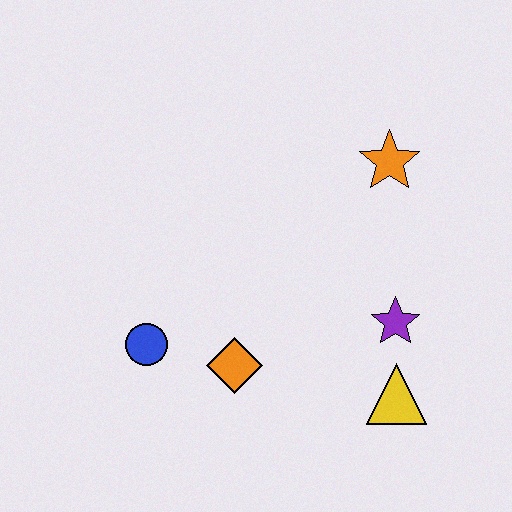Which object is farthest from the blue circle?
The orange star is farthest from the blue circle.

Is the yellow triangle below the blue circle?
Yes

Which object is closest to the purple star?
The yellow triangle is closest to the purple star.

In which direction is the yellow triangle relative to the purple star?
The yellow triangle is below the purple star.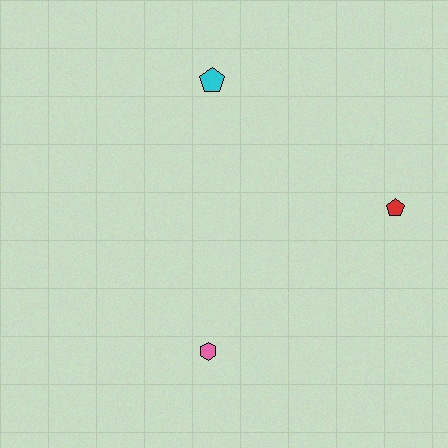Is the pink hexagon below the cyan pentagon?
Yes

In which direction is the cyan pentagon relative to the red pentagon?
The cyan pentagon is to the left of the red pentagon.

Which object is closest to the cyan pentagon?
The red pentagon is closest to the cyan pentagon.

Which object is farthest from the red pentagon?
The pink hexagon is farthest from the red pentagon.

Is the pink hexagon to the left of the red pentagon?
Yes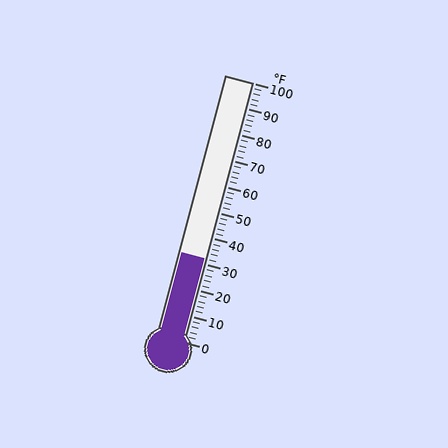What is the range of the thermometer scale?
The thermometer scale ranges from 0°F to 100°F.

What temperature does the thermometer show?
The thermometer shows approximately 32°F.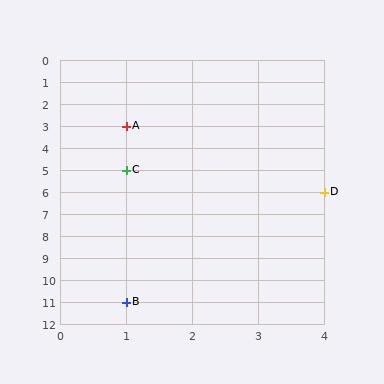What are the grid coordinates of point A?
Point A is at grid coordinates (1, 3).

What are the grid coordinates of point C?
Point C is at grid coordinates (1, 5).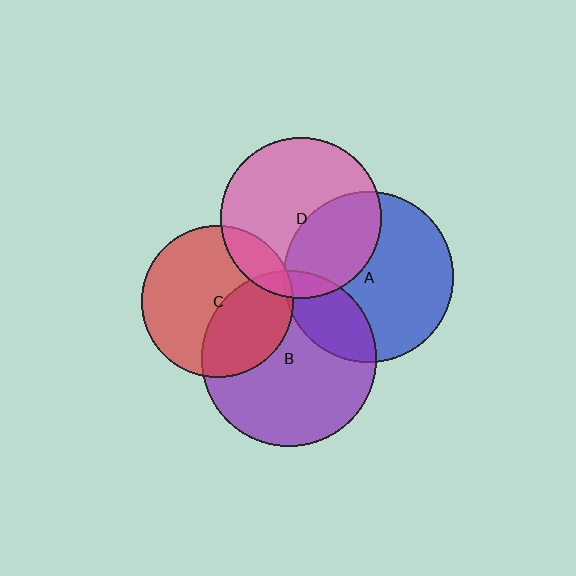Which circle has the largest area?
Circle B (purple).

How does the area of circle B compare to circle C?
Approximately 1.3 times.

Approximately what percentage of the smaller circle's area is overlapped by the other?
Approximately 10%.